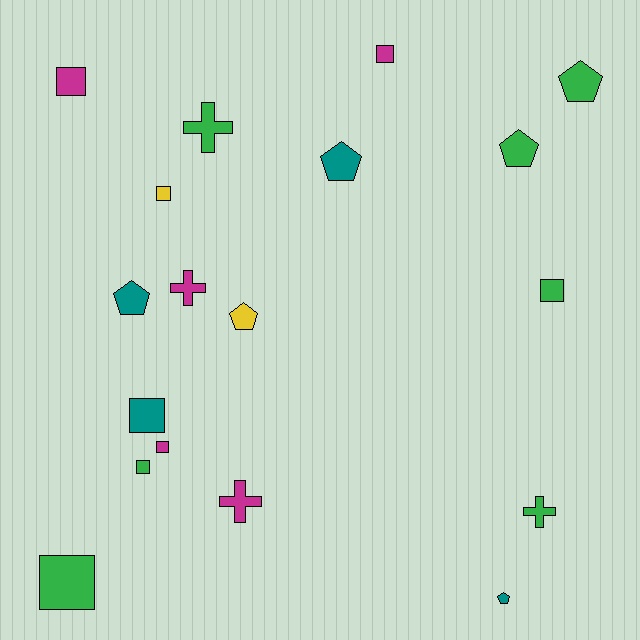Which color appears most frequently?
Green, with 7 objects.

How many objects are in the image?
There are 18 objects.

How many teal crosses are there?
There are no teal crosses.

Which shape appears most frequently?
Square, with 8 objects.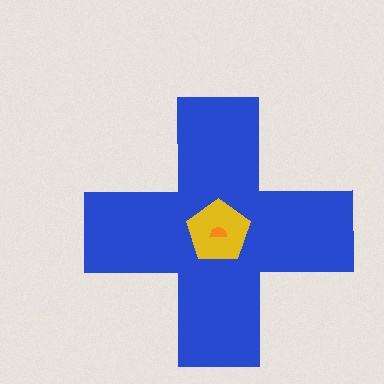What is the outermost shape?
The blue cross.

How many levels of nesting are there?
3.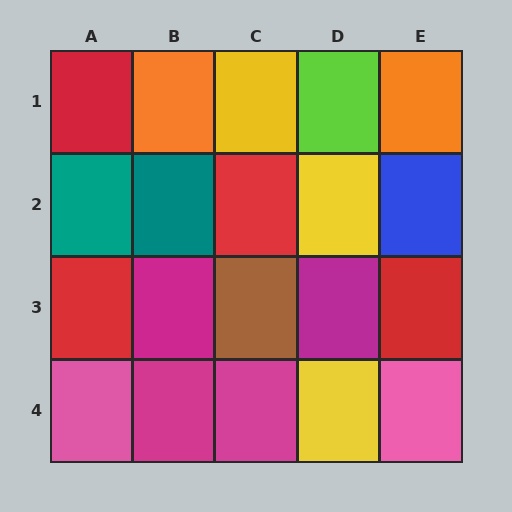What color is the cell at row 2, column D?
Yellow.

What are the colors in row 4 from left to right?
Pink, magenta, magenta, yellow, pink.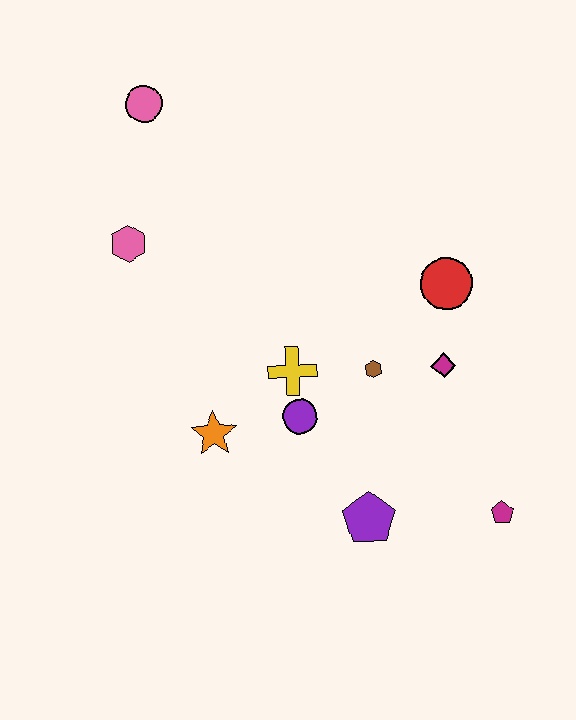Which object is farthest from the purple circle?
The pink circle is farthest from the purple circle.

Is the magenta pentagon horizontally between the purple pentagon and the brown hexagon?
No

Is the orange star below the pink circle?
Yes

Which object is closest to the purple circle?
The yellow cross is closest to the purple circle.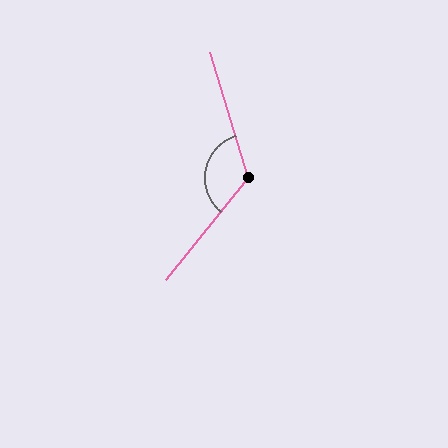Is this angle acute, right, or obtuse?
It is obtuse.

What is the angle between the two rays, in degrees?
Approximately 124 degrees.